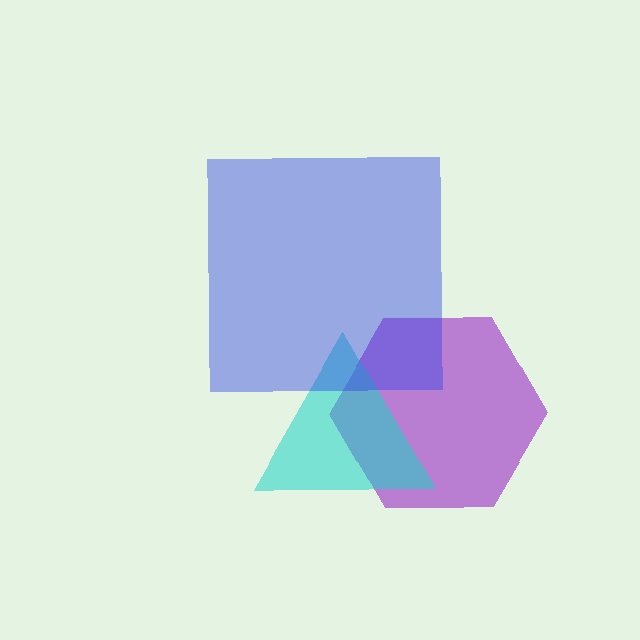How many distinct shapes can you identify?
There are 3 distinct shapes: a purple hexagon, a cyan triangle, a blue square.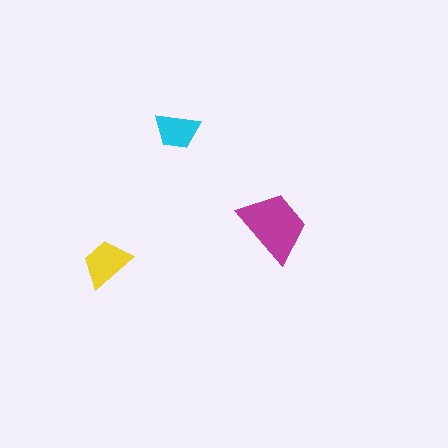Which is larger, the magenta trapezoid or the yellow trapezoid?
The magenta one.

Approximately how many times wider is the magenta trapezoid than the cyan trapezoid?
About 1.5 times wider.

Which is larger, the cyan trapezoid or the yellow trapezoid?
The yellow one.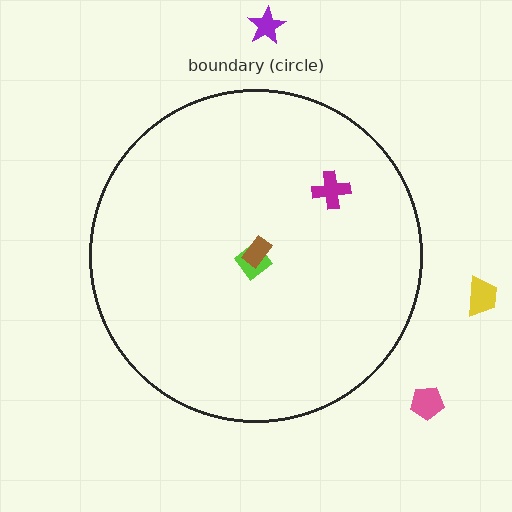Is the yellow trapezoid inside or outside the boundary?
Outside.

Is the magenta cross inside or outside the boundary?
Inside.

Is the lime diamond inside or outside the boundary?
Inside.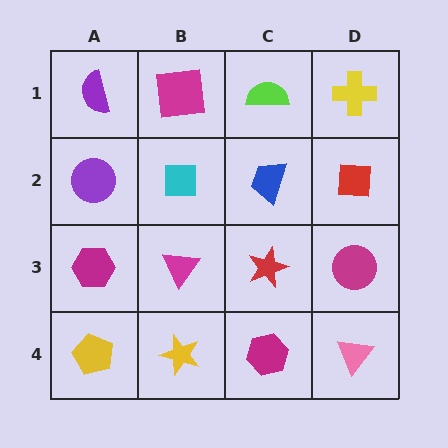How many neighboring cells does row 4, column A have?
2.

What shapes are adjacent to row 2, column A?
A purple semicircle (row 1, column A), a magenta hexagon (row 3, column A), a cyan square (row 2, column B).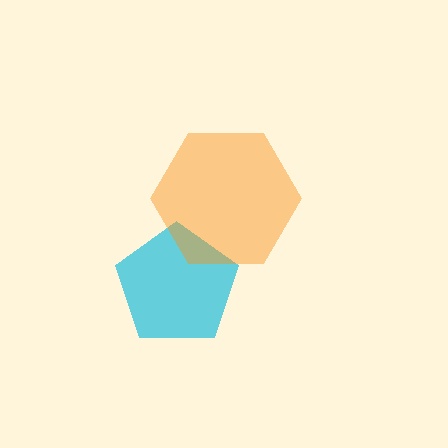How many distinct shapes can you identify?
There are 2 distinct shapes: a cyan pentagon, an orange hexagon.